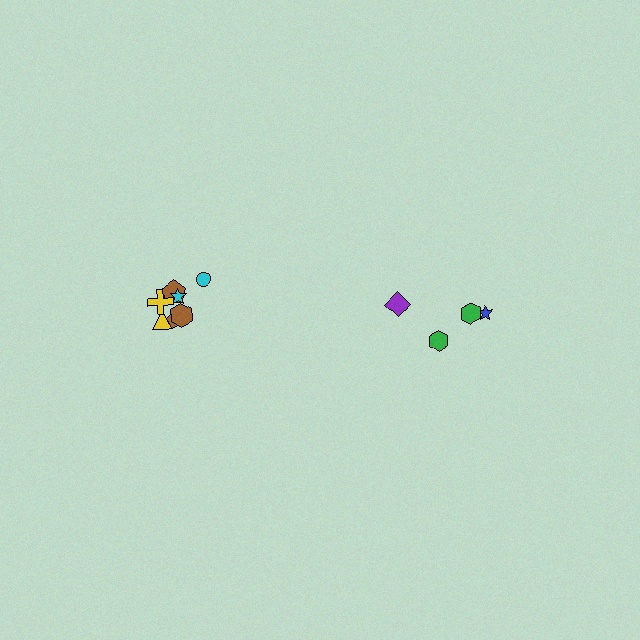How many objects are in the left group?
There are 7 objects.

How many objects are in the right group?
There are 4 objects.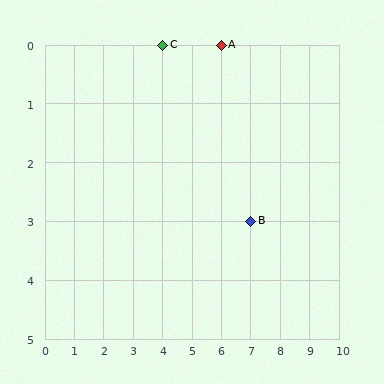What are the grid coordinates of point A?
Point A is at grid coordinates (6, 0).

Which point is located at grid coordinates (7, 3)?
Point B is at (7, 3).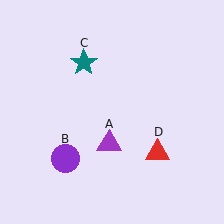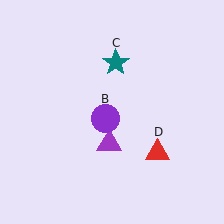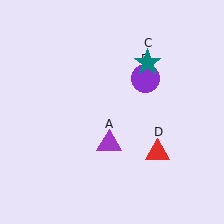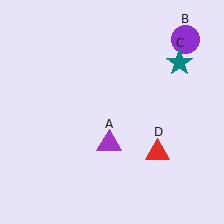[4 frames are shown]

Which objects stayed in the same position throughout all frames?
Purple triangle (object A) and red triangle (object D) remained stationary.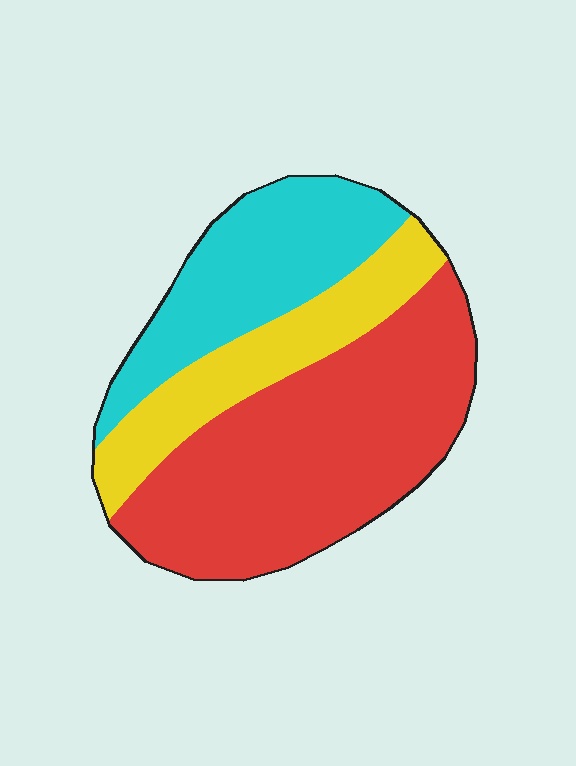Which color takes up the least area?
Yellow, at roughly 20%.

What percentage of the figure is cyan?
Cyan covers about 25% of the figure.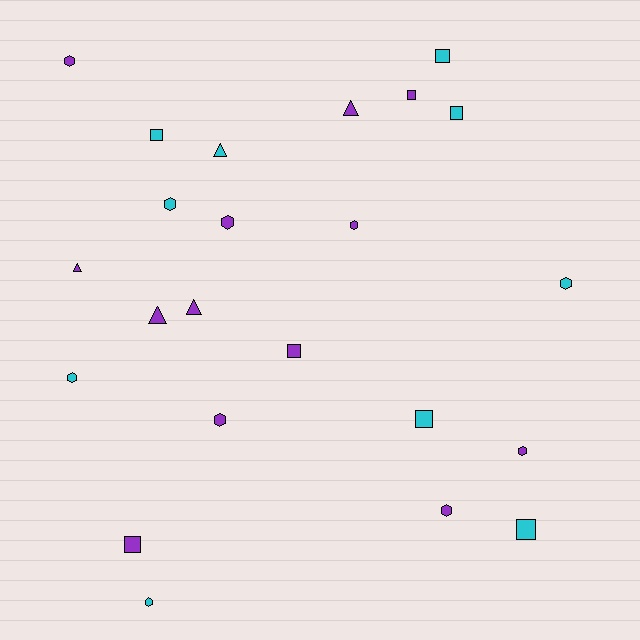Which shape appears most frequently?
Hexagon, with 10 objects.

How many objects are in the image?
There are 23 objects.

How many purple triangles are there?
There are 4 purple triangles.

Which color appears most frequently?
Purple, with 13 objects.